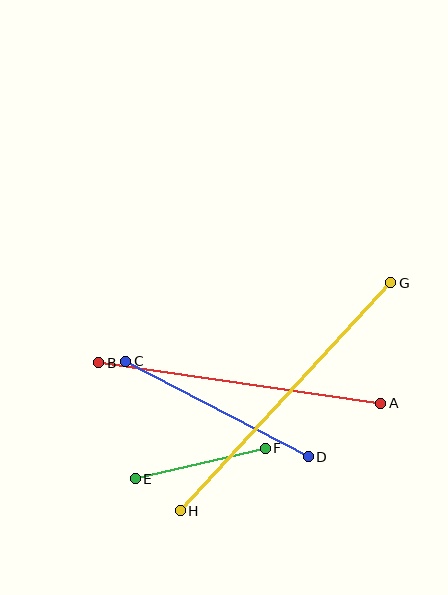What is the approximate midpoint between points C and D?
The midpoint is at approximately (217, 409) pixels.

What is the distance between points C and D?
The distance is approximately 206 pixels.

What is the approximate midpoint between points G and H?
The midpoint is at approximately (285, 397) pixels.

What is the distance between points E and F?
The distance is approximately 134 pixels.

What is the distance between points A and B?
The distance is approximately 285 pixels.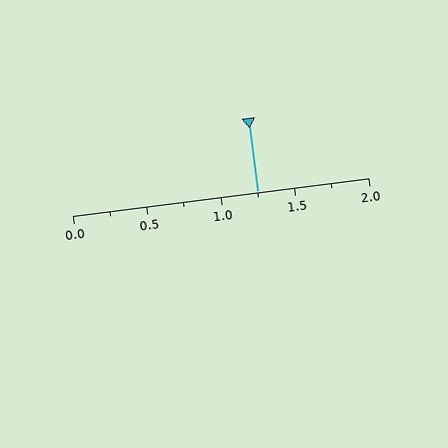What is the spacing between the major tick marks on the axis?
The major ticks are spaced 0.5 apart.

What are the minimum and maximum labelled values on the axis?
The axis runs from 0.0 to 2.0.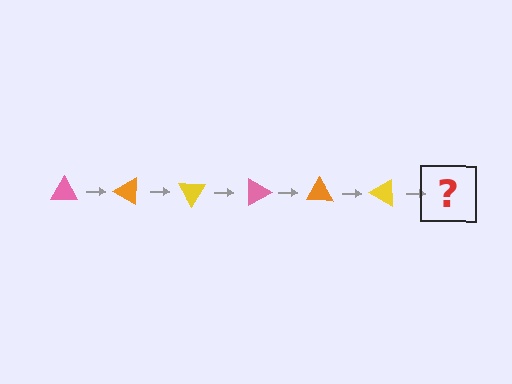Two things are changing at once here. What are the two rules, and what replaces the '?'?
The two rules are that it rotates 30 degrees each step and the color cycles through pink, orange, and yellow. The '?' should be a pink triangle, rotated 180 degrees from the start.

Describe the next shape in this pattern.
It should be a pink triangle, rotated 180 degrees from the start.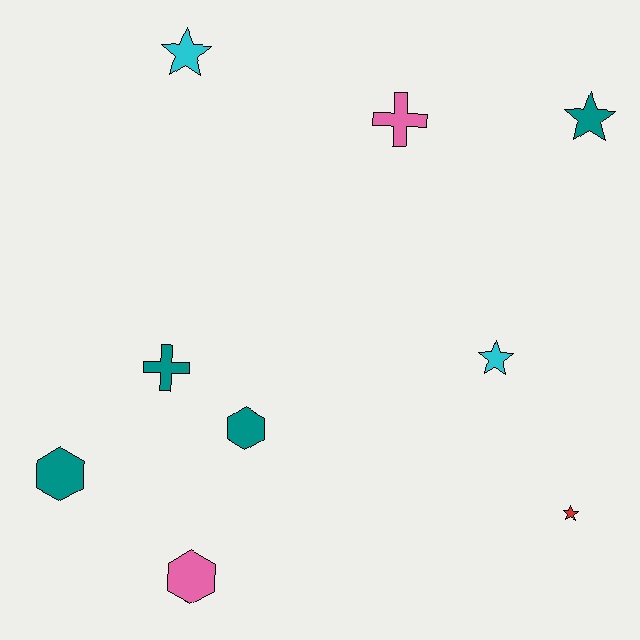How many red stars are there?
There is 1 red star.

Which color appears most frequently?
Teal, with 4 objects.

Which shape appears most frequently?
Star, with 4 objects.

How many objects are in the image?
There are 9 objects.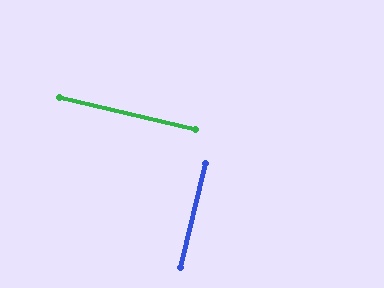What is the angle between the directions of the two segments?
Approximately 90 degrees.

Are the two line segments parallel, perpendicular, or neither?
Perpendicular — they meet at approximately 90°.